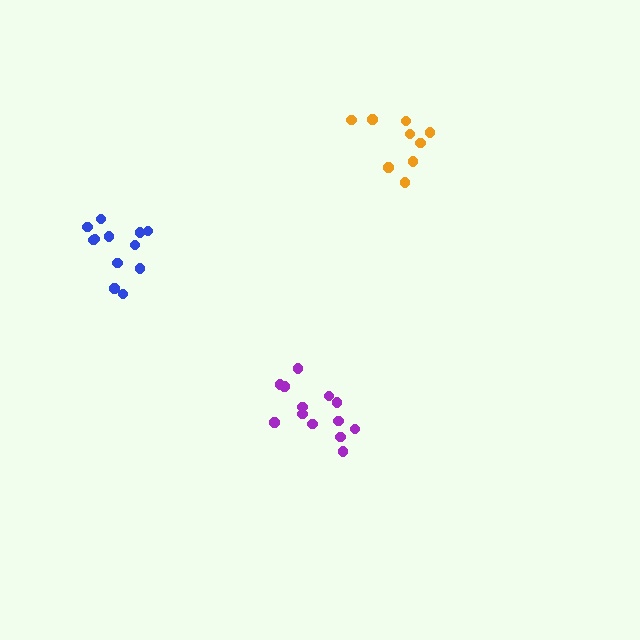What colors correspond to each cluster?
The clusters are colored: blue, orange, purple.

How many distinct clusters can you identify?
There are 3 distinct clusters.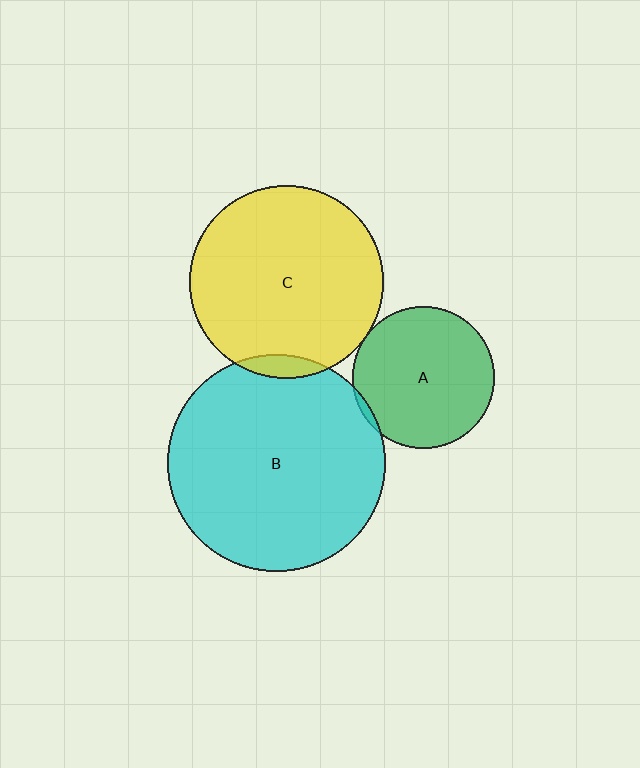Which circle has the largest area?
Circle B (cyan).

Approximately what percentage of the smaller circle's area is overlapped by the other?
Approximately 5%.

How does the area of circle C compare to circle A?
Approximately 1.9 times.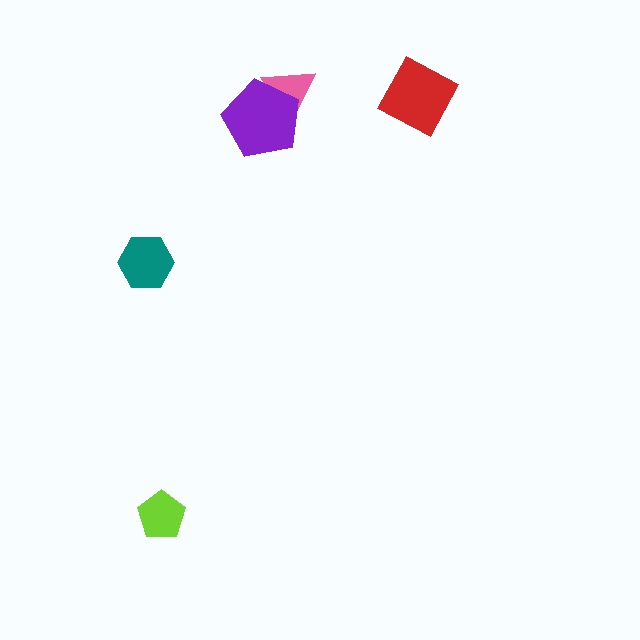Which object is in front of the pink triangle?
The purple pentagon is in front of the pink triangle.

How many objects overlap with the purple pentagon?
1 object overlaps with the purple pentagon.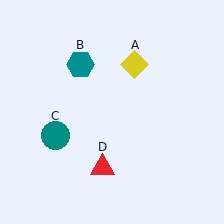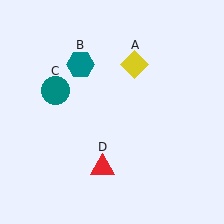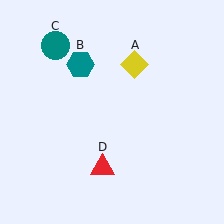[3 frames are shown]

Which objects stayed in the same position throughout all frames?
Yellow diamond (object A) and teal hexagon (object B) and red triangle (object D) remained stationary.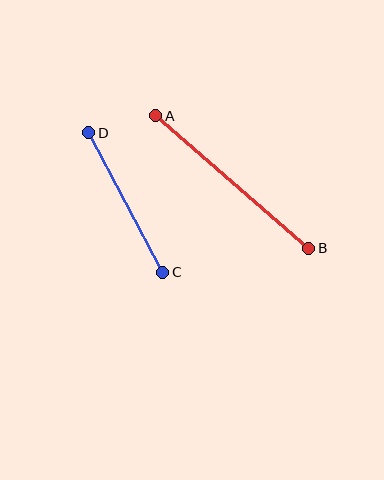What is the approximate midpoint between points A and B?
The midpoint is at approximately (232, 182) pixels.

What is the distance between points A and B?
The distance is approximately 202 pixels.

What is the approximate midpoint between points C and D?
The midpoint is at approximately (126, 202) pixels.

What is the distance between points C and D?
The distance is approximately 158 pixels.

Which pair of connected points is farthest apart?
Points A and B are farthest apart.